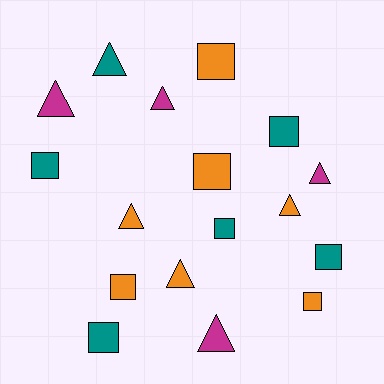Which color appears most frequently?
Orange, with 7 objects.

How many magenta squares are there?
There are no magenta squares.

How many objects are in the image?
There are 17 objects.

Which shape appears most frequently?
Square, with 9 objects.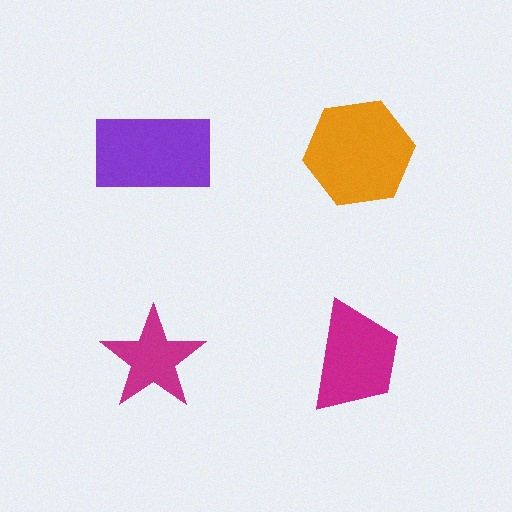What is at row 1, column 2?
An orange hexagon.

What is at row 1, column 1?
A purple rectangle.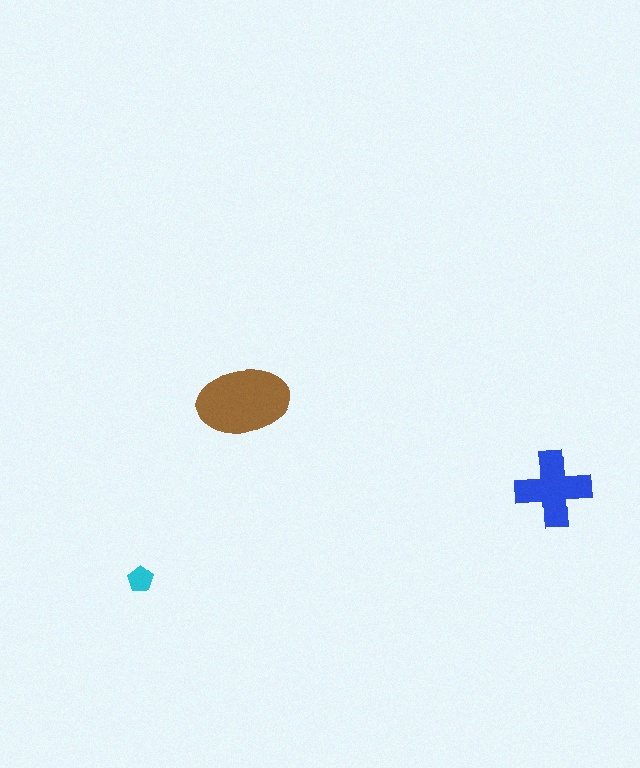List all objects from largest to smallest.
The brown ellipse, the blue cross, the cyan pentagon.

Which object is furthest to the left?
The cyan pentagon is leftmost.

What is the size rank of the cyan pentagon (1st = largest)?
3rd.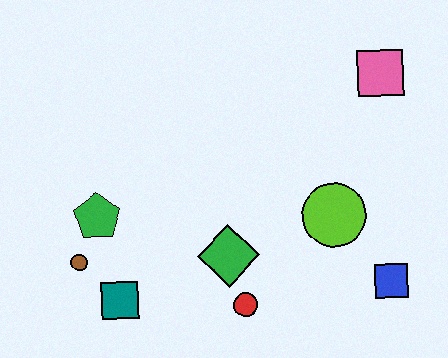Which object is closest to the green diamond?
The red circle is closest to the green diamond.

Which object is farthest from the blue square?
The brown circle is farthest from the blue square.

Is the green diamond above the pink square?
No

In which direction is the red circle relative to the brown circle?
The red circle is to the right of the brown circle.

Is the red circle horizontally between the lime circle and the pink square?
No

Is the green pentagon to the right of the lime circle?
No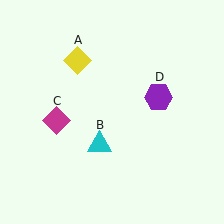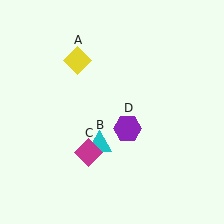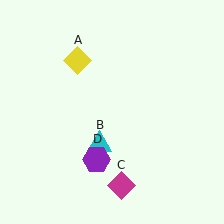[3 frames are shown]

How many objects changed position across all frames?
2 objects changed position: magenta diamond (object C), purple hexagon (object D).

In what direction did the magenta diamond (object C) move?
The magenta diamond (object C) moved down and to the right.